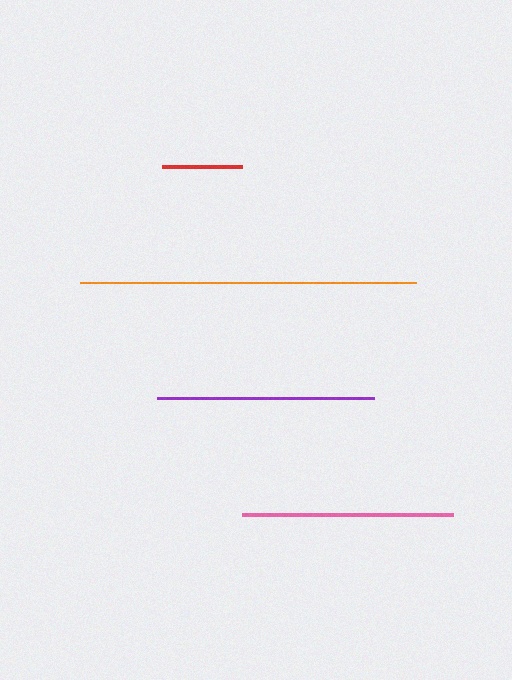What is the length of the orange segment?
The orange segment is approximately 336 pixels long.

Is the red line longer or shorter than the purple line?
The purple line is longer than the red line.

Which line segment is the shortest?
The red line is the shortest at approximately 80 pixels.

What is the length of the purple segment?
The purple segment is approximately 217 pixels long.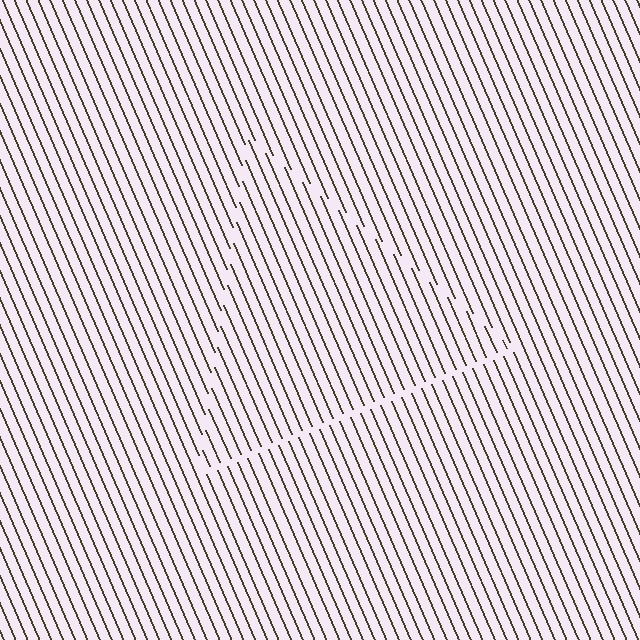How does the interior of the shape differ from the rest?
The interior of the shape contains the same grating, shifted by half a period — the contour is defined by the phase discontinuity where line-ends from the inner and outer gratings abut.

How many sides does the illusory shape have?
3 sides — the line-ends trace a triangle.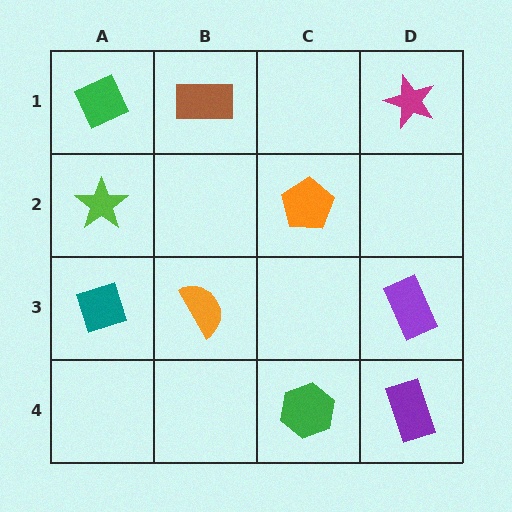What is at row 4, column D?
A purple rectangle.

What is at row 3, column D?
A purple rectangle.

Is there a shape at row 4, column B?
No, that cell is empty.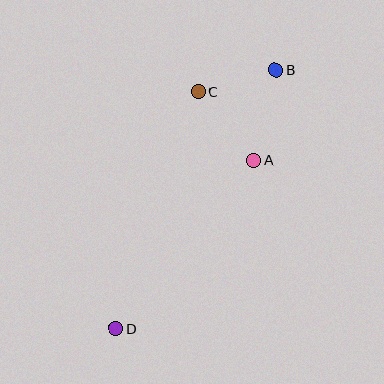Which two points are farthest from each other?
Points B and D are farthest from each other.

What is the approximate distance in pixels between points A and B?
The distance between A and B is approximately 93 pixels.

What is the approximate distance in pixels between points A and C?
The distance between A and C is approximately 88 pixels.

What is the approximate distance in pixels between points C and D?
The distance between C and D is approximately 251 pixels.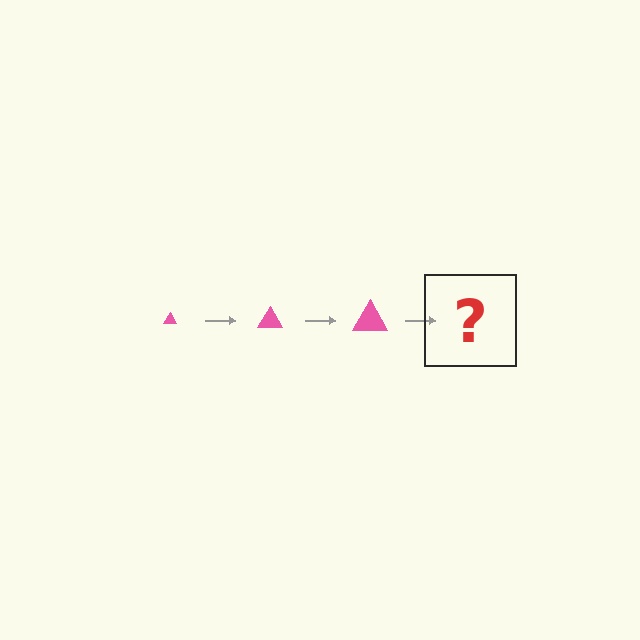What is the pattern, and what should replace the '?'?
The pattern is that the triangle gets progressively larger each step. The '?' should be a pink triangle, larger than the previous one.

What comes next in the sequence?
The next element should be a pink triangle, larger than the previous one.